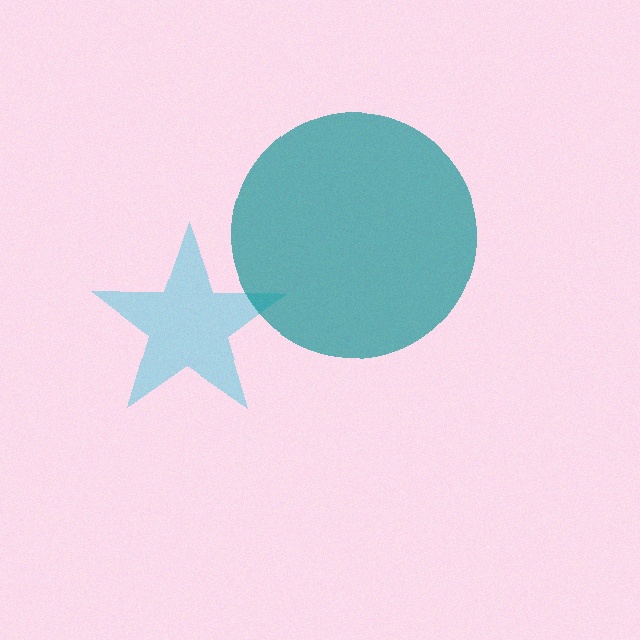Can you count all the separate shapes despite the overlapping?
Yes, there are 2 separate shapes.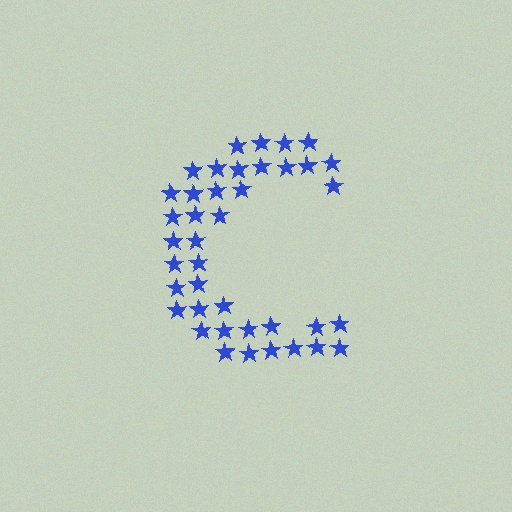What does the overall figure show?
The overall figure shows the letter C.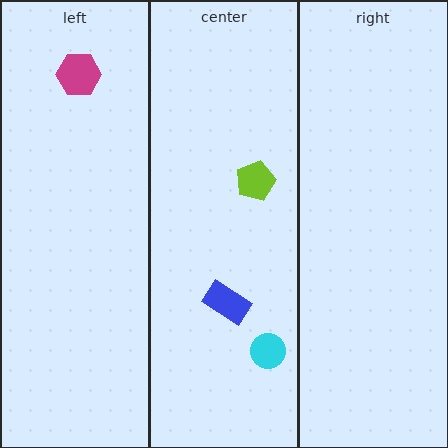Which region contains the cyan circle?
The center region.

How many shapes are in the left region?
1.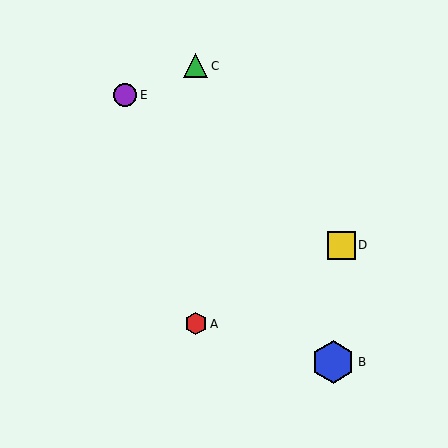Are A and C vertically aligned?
Yes, both are at x≈196.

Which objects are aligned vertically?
Objects A, C are aligned vertically.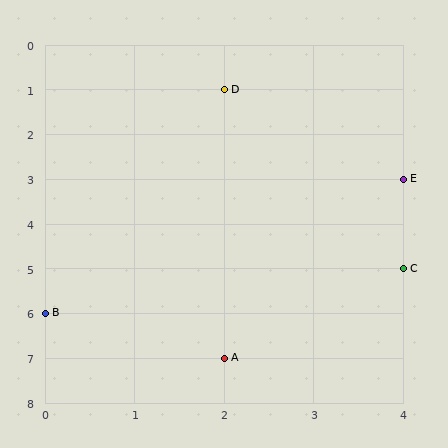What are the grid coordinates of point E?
Point E is at grid coordinates (4, 3).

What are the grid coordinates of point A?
Point A is at grid coordinates (2, 7).